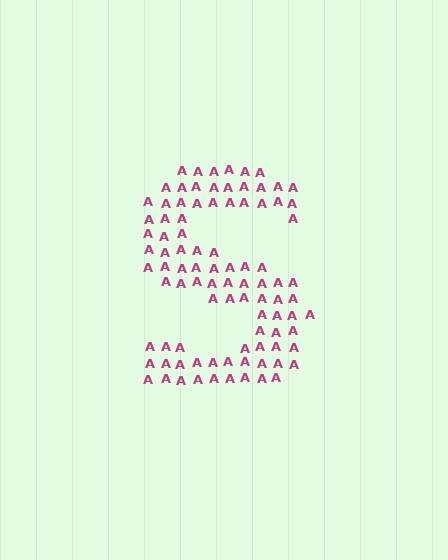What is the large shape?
The large shape is the letter S.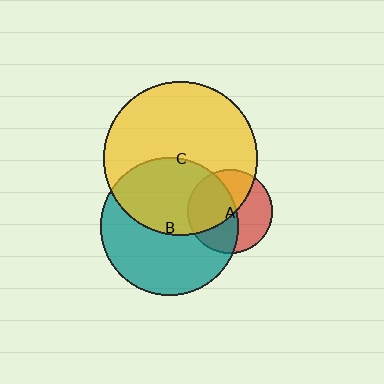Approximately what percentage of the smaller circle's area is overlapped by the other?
Approximately 55%.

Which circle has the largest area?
Circle C (yellow).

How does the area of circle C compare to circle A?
Approximately 3.3 times.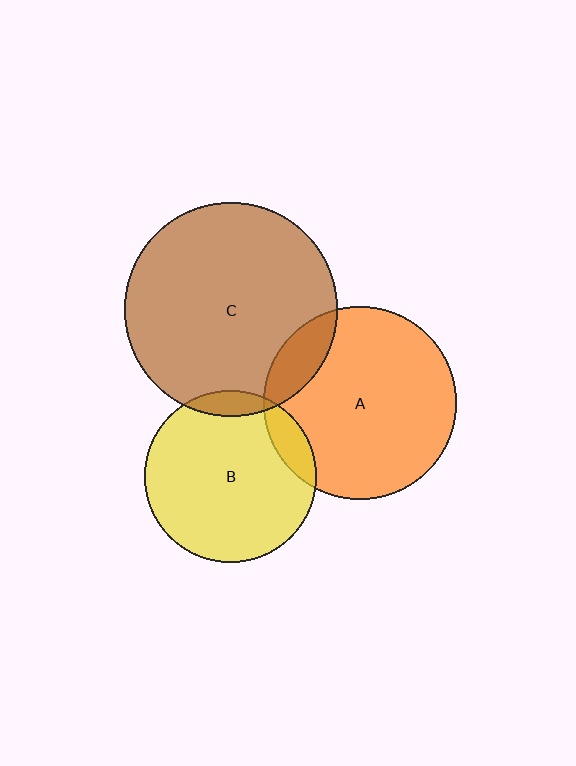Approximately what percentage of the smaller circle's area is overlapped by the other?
Approximately 15%.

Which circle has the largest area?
Circle C (brown).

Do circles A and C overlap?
Yes.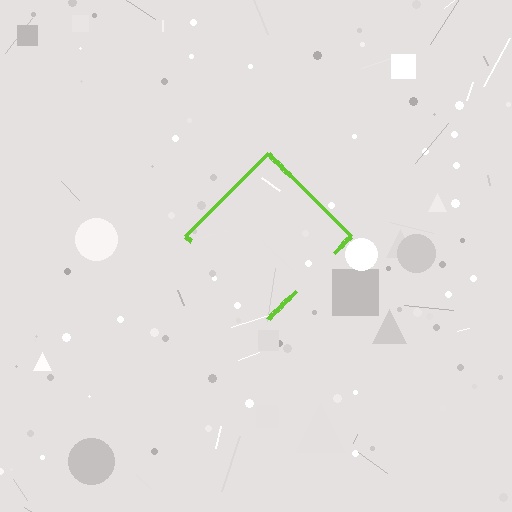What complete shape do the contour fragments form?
The contour fragments form a diamond.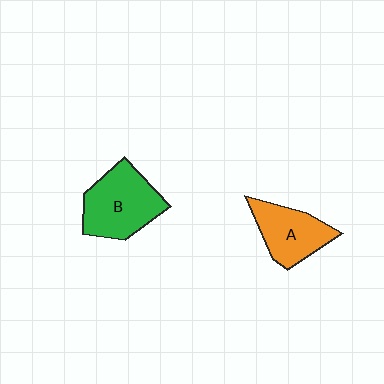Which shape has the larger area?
Shape B (green).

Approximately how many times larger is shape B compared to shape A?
Approximately 1.3 times.